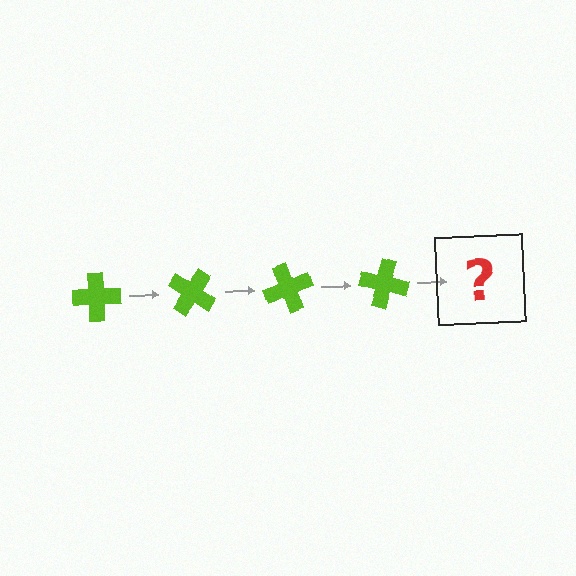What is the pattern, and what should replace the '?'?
The pattern is that the cross rotates 35 degrees each step. The '?' should be a lime cross rotated 140 degrees.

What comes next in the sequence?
The next element should be a lime cross rotated 140 degrees.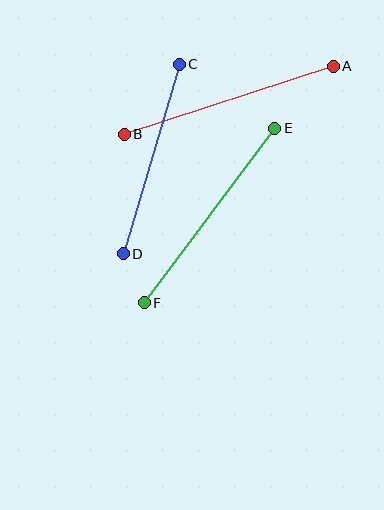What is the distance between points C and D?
The distance is approximately 198 pixels.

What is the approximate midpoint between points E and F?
The midpoint is at approximately (210, 216) pixels.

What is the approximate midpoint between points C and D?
The midpoint is at approximately (151, 159) pixels.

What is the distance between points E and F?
The distance is approximately 218 pixels.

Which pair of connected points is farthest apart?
Points A and B are farthest apart.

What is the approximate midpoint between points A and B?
The midpoint is at approximately (229, 100) pixels.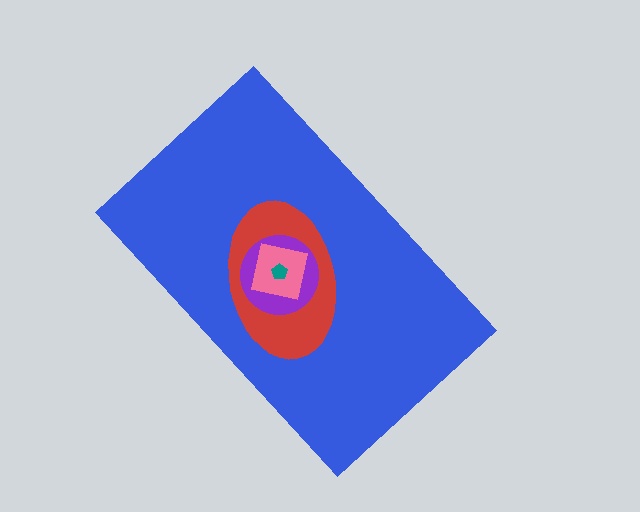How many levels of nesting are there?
5.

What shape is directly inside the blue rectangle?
The red ellipse.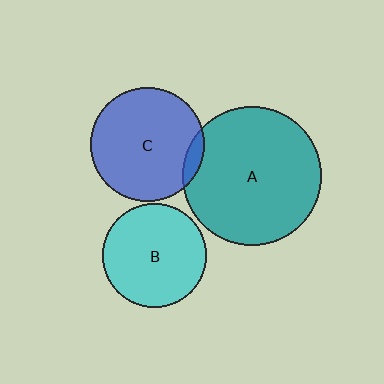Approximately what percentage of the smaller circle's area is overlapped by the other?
Approximately 5%.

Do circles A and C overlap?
Yes.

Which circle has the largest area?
Circle A (teal).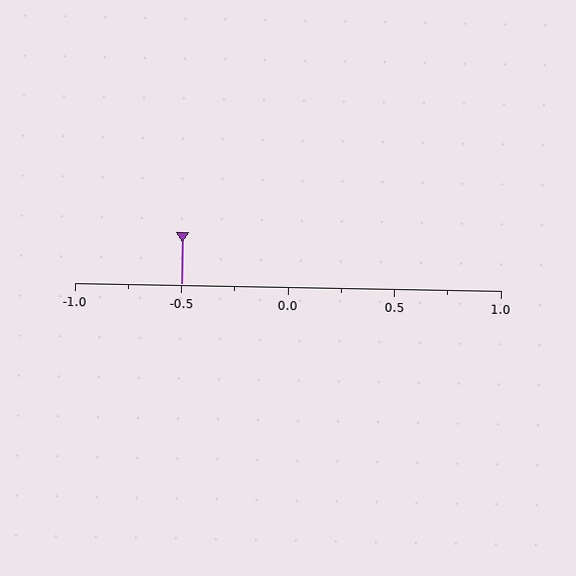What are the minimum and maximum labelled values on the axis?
The axis runs from -1.0 to 1.0.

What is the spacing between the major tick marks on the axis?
The major ticks are spaced 0.5 apart.